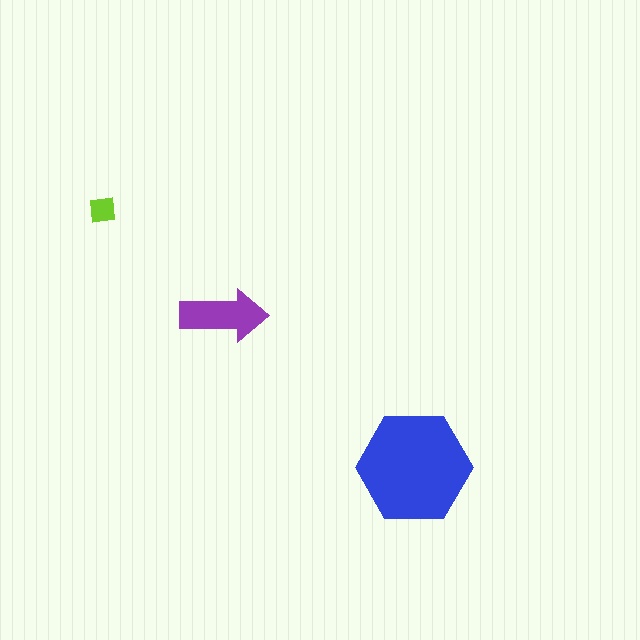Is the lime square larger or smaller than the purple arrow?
Smaller.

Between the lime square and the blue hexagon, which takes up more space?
The blue hexagon.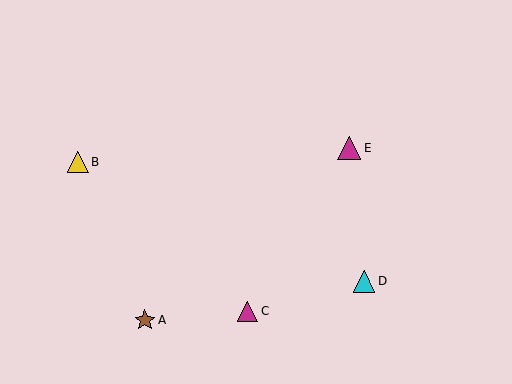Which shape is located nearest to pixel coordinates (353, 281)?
The cyan triangle (labeled D) at (364, 281) is nearest to that location.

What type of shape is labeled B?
Shape B is a yellow triangle.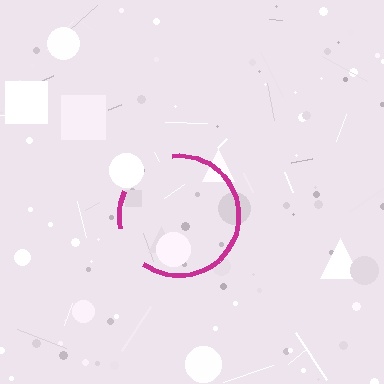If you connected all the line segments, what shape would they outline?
They would outline a circle.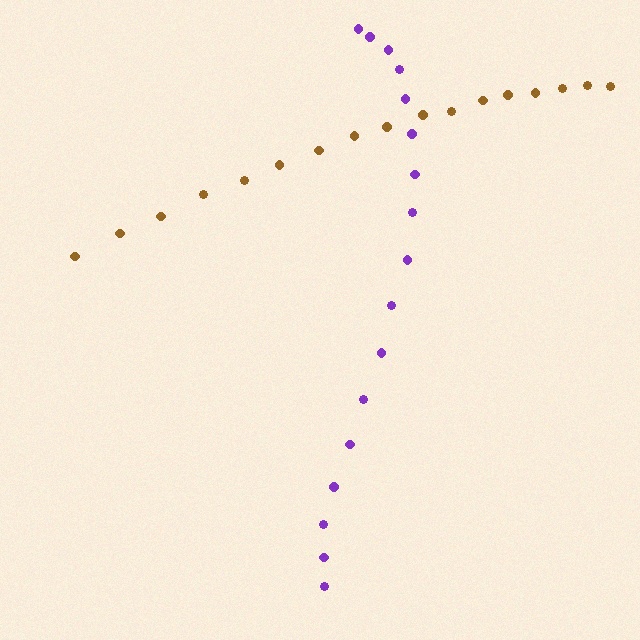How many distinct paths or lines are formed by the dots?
There are 2 distinct paths.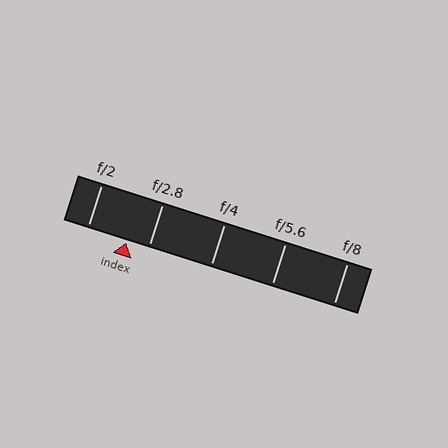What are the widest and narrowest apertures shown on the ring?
The widest aperture shown is f/2 and the narrowest is f/8.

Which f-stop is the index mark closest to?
The index mark is closest to f/2.8.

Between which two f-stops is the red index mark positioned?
The index mark is between f/2 and f/2.8.